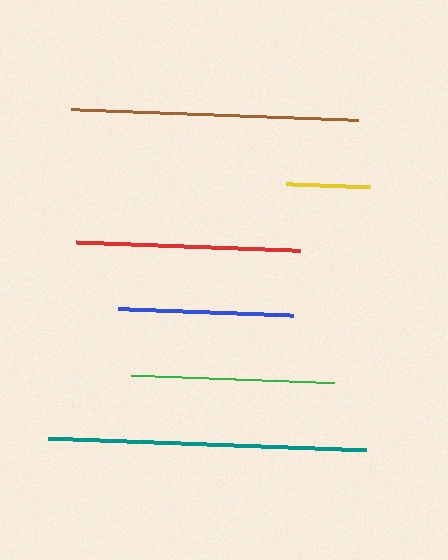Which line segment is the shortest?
The yellow line is the shortest at approximately 84 pixels.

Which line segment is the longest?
The teal line is the longest at approximately 317 pixels.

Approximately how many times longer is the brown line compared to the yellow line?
The brown line is approximately 3.4 times the length of the yellow line.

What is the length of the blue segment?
The blue segment is approximately 175 pixels long.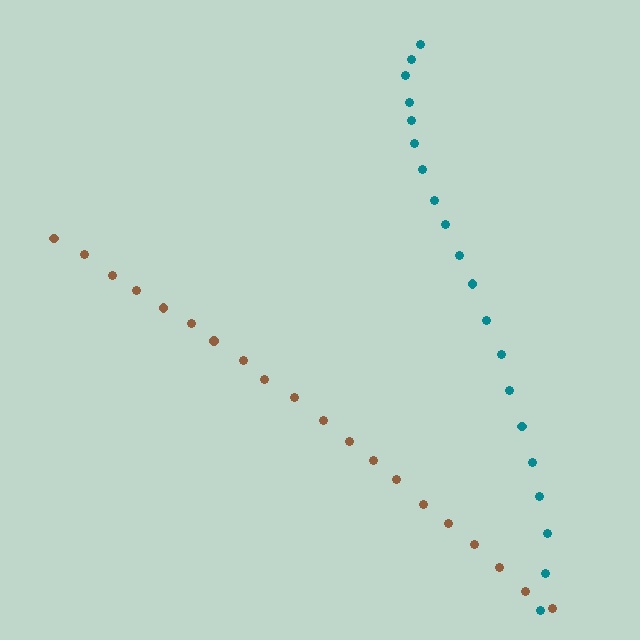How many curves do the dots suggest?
There are 2 distinct paths.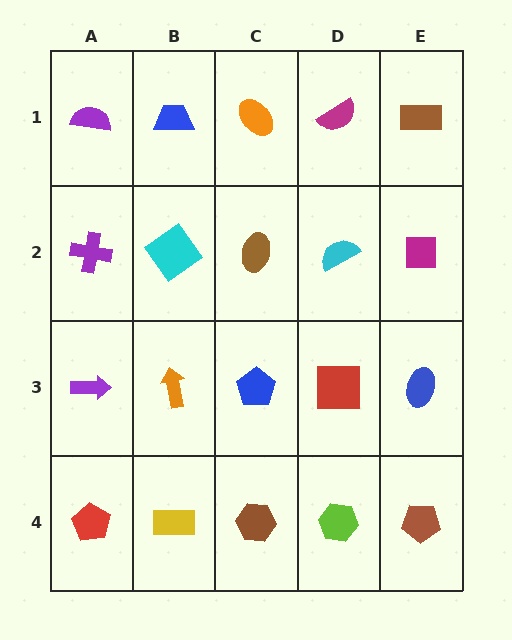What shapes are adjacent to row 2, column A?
A purple semicircle (row 1, column A), a purple arrow (row 3, column A), a cyan diamond (row 2, column B).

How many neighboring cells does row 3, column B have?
4.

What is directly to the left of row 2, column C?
A cyan diamond.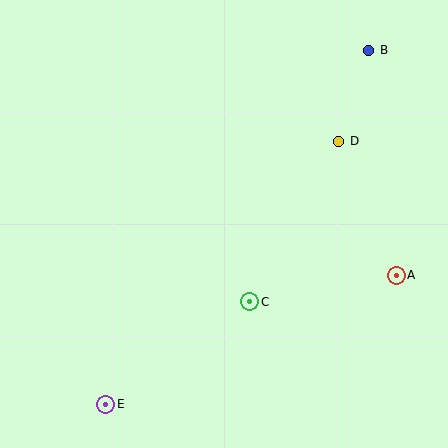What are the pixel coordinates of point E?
Point E is at (106, 404).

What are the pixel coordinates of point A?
Point A is at (396, 275).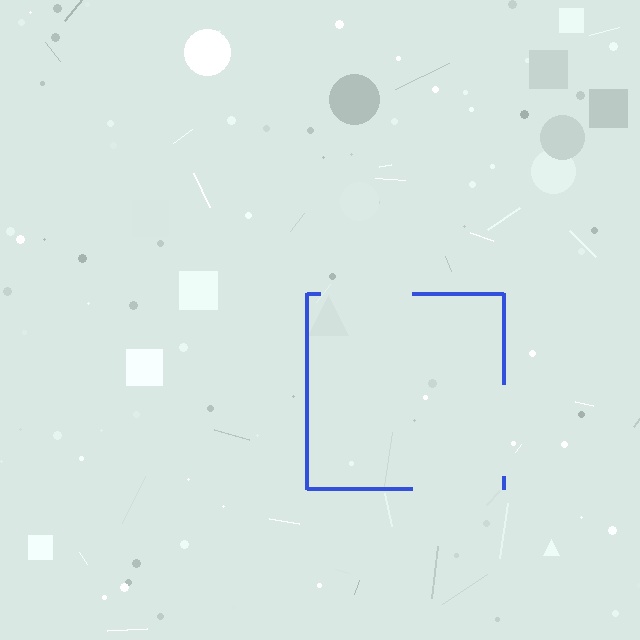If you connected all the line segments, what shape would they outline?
They would outline a square.